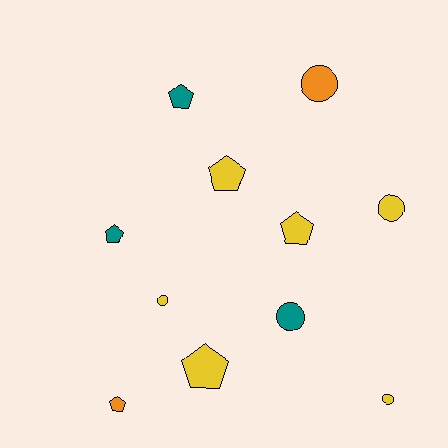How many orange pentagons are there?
There is 1 orange pentagon.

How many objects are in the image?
There are 11 objects.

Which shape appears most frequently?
Pentagon, with 6 objects.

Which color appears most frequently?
Yellow, with 6 objects.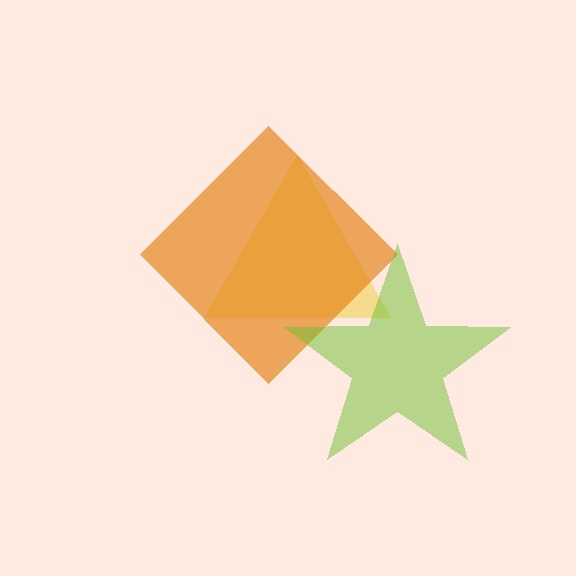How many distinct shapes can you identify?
There are 3 distinct shapes: a yellow triangle, an orange diamond, a lime star.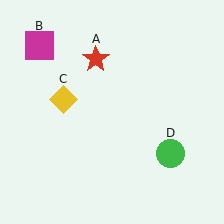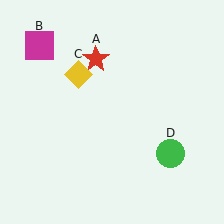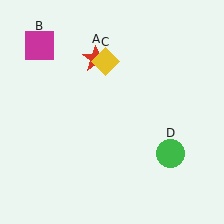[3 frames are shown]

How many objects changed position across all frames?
1 object changed position: yellow diamond (object C).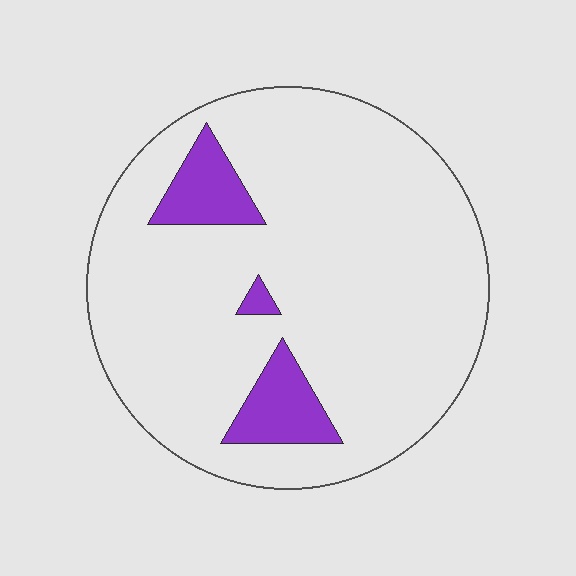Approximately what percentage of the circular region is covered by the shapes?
Approximately 10%.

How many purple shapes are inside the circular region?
3.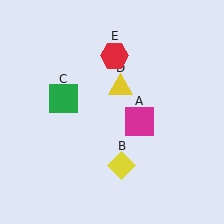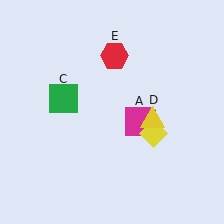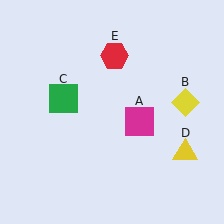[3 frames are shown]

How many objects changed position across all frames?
2 objects changed position: yellow diamond (object B), yellow triangle (object D).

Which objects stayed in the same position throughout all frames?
Magenta square (object A) and green square (object C) and red hexagon (object E) remained stationary.